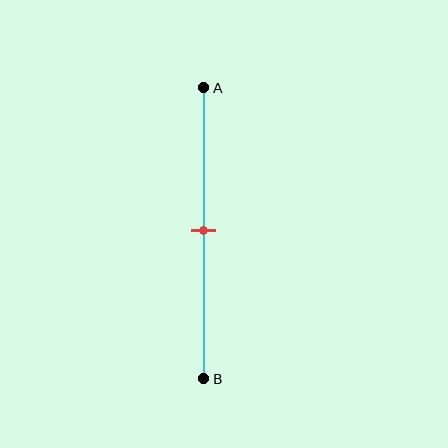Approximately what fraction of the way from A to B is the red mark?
The red mark is approximately 50% of the way from A to B.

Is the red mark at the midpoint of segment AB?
Yes, the mark is approximately at the midpoint.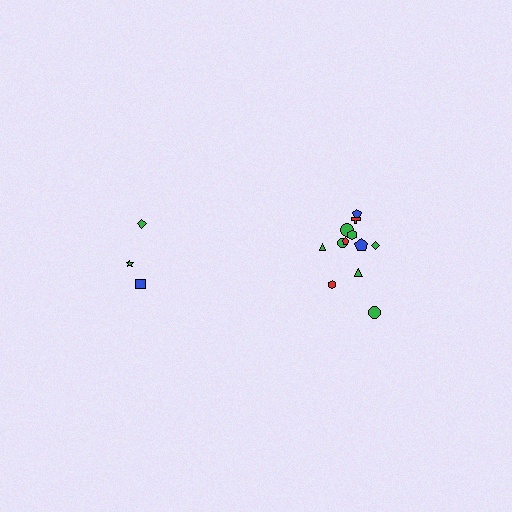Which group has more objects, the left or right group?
The right group.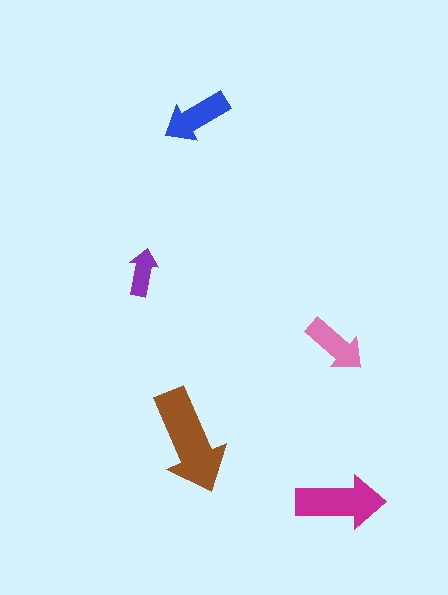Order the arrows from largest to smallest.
the brown one, the magenta one, the blue one, the pink one, the purple one.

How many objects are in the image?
There are 5 objects in the image.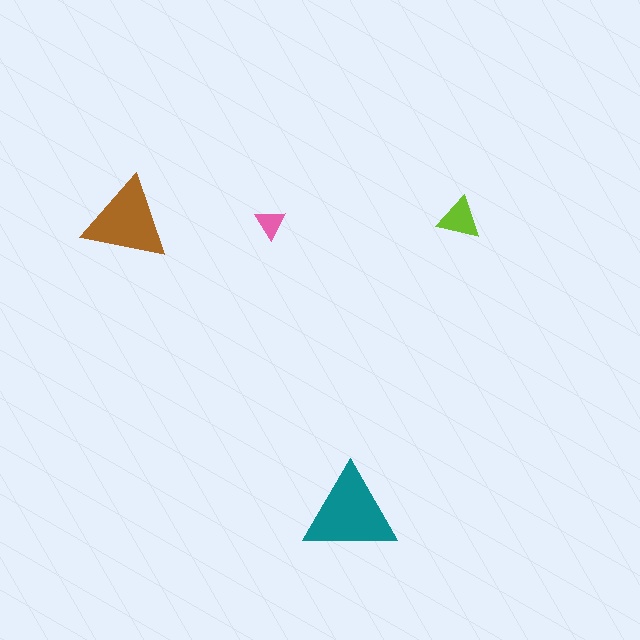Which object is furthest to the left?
The brown triangle is leftmost.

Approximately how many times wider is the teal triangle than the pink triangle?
About 3 times wider.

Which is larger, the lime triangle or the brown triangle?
The brown one.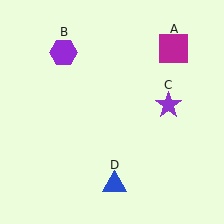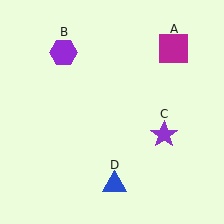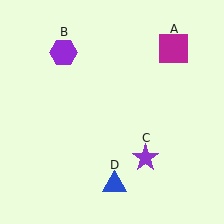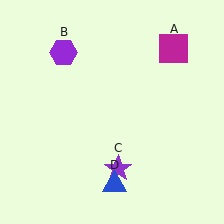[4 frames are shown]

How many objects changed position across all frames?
1 object changed position: purple star (object C).